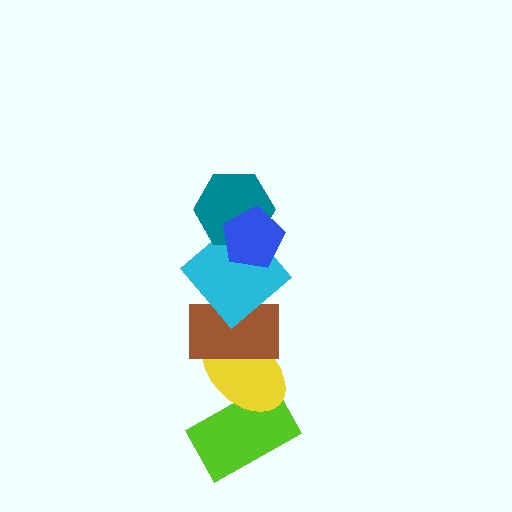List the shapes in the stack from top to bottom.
From top to bottom: the blue pentagon, the teal hexagon, the cyan diamond, the brown rectangle, the yellow ellipse, the lime rectangle.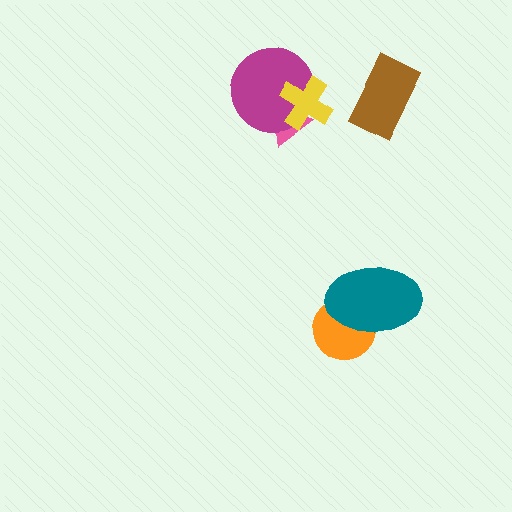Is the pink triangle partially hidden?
Yes, it is partially covered by another shape.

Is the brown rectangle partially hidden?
No, no other shape covers it.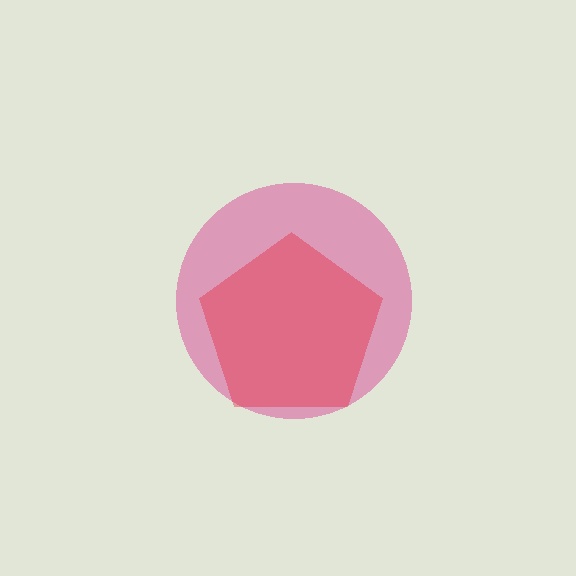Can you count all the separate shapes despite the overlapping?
Yes, there are 2 separate shapes.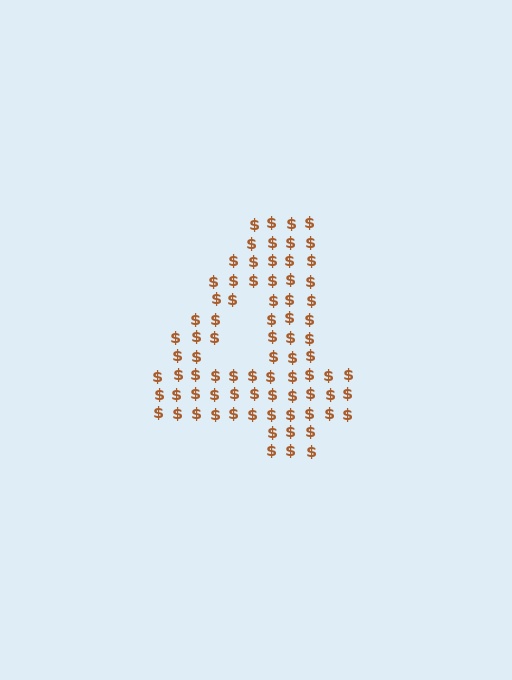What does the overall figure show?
The overall figure shows the digit 4.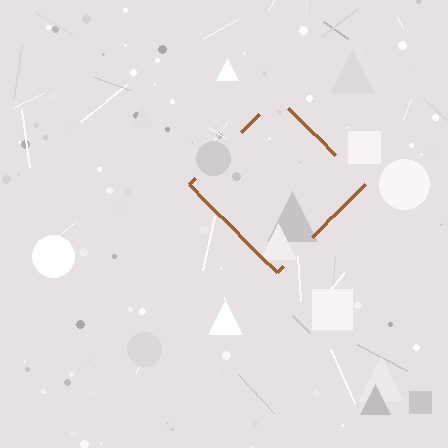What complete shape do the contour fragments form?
The contour fragments form a diamond.